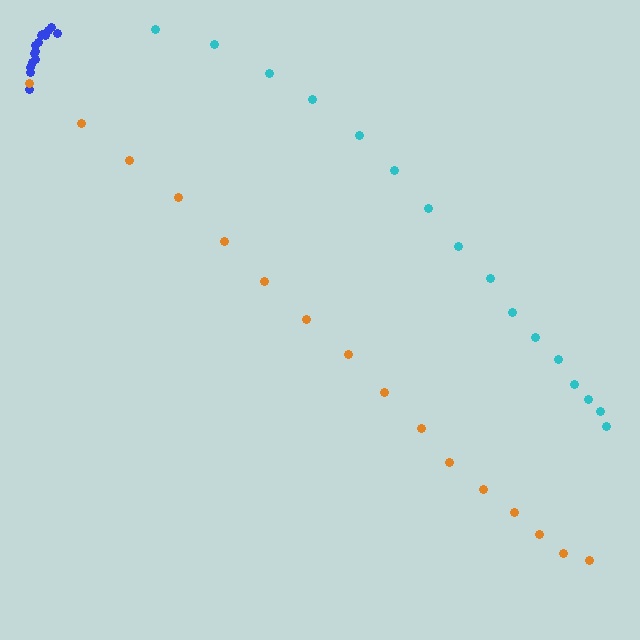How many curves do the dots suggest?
There are 3 distinct paths.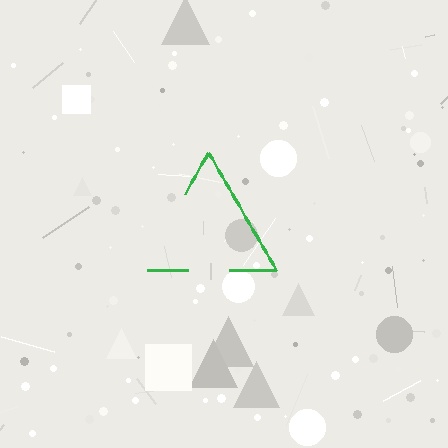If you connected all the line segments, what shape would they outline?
They would outline a triangle.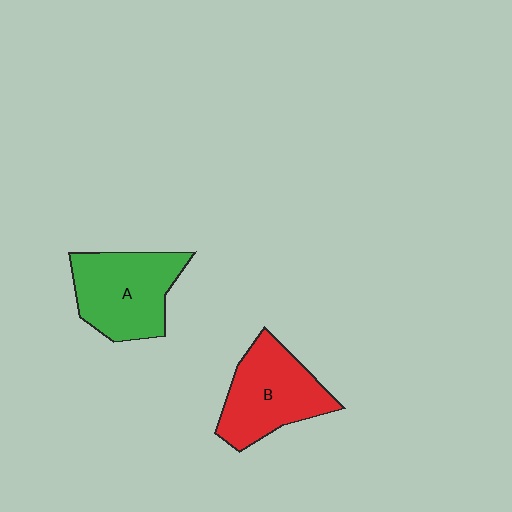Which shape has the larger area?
Shape A (green).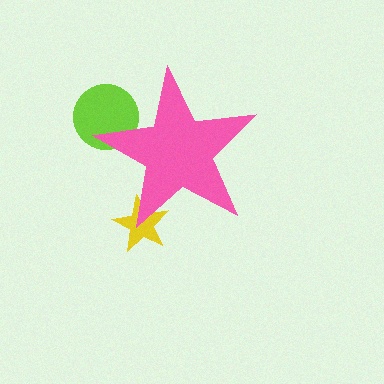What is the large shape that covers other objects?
A pink star.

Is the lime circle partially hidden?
Yes, the lime circle is partially hidden behind the pink star.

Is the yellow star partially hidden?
Yes, the yellow star is partially hidden behind the pink star.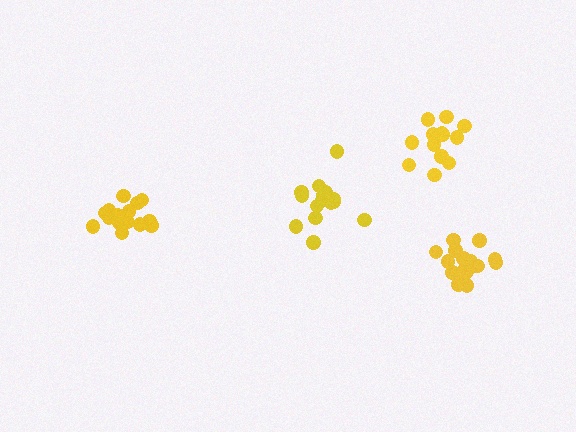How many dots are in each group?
Group 1: 16 dots, Group 2: 18 dots, Group 3: 15 dots, Group 4: 13 dots (62 total).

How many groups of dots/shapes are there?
There are 4 groups.